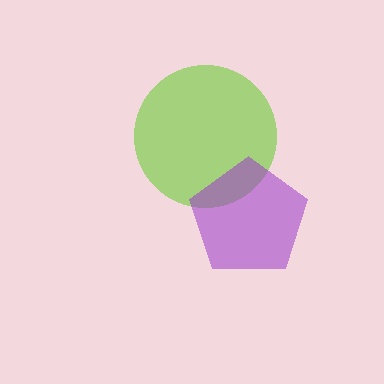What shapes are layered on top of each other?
The layered shapes are: a lime circle, a purple pentagon.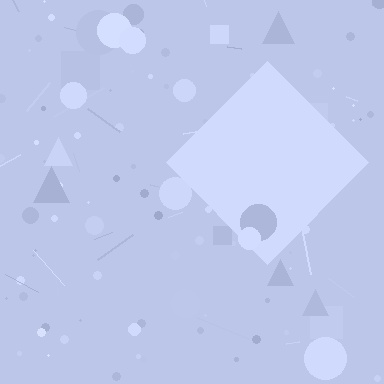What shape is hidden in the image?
A diamond is hidden in the image.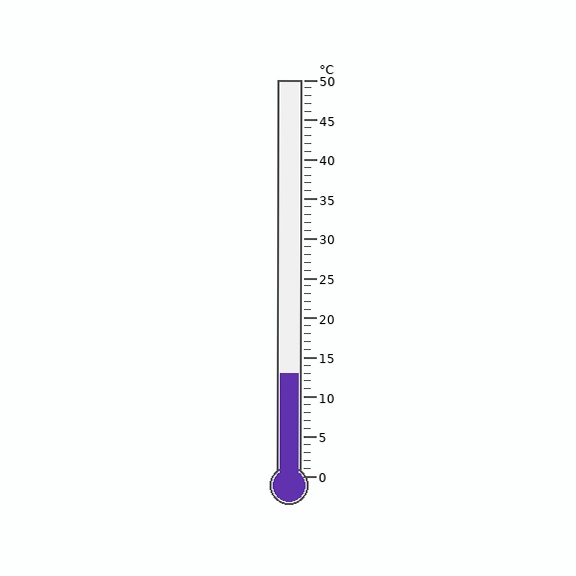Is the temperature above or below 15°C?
The temperature is below 15°C.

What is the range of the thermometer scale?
The thermometer scale ranges from 0°C to 50°C.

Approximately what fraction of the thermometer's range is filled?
The thermometer is filled to approximately 25% of its range.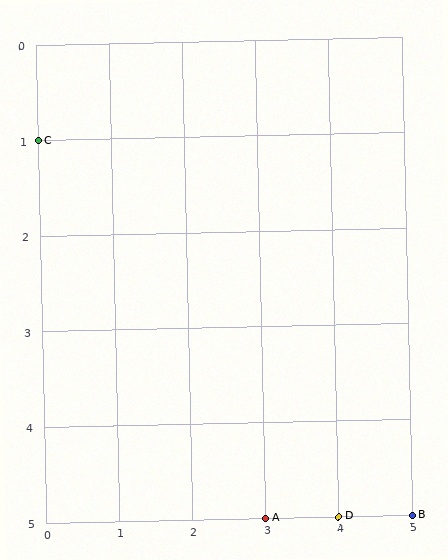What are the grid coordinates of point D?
Point D is at grid coordinates (4, 5).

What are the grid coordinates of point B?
Point B is at grid coordinates (5, 5).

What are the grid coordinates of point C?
Point C is at grid coordinates (0, 1).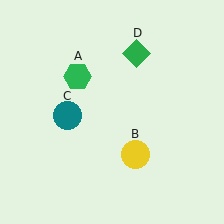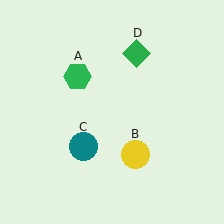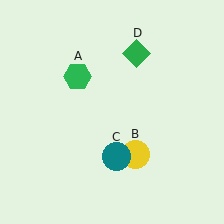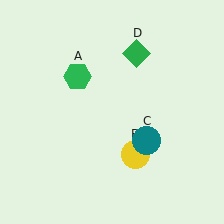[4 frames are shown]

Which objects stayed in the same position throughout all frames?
Green hexagon (object A) and yellow circle (object B) and green diamond (object D) remained stationary.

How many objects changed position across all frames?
1 object changed position: teal circle (object C).